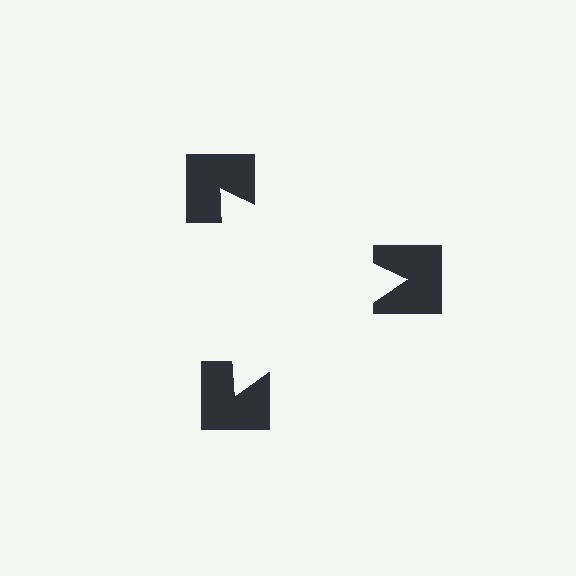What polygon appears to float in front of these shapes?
An illusory triangle — its edges are inferred from the aligned wedge cuts in the notched squares, not physically drawn.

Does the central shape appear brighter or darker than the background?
It typically appears slightly brighter than the background, even though no actual brightness change is drawn.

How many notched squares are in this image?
There are 3 — one at each vertex of the illusory triangle.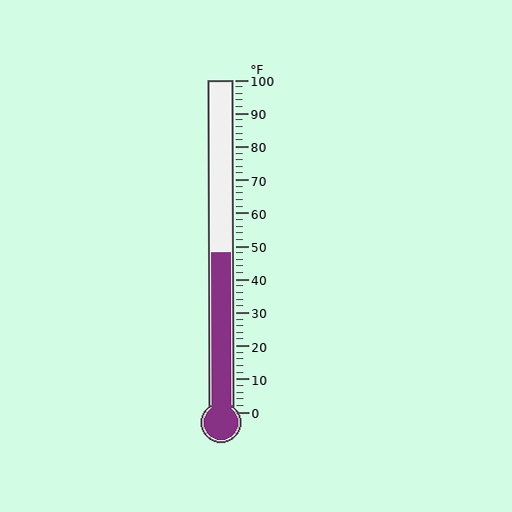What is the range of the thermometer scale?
The thermometer scale ranges from 0°F to 100°F.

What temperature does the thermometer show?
The thermometer shows approximately 48°F.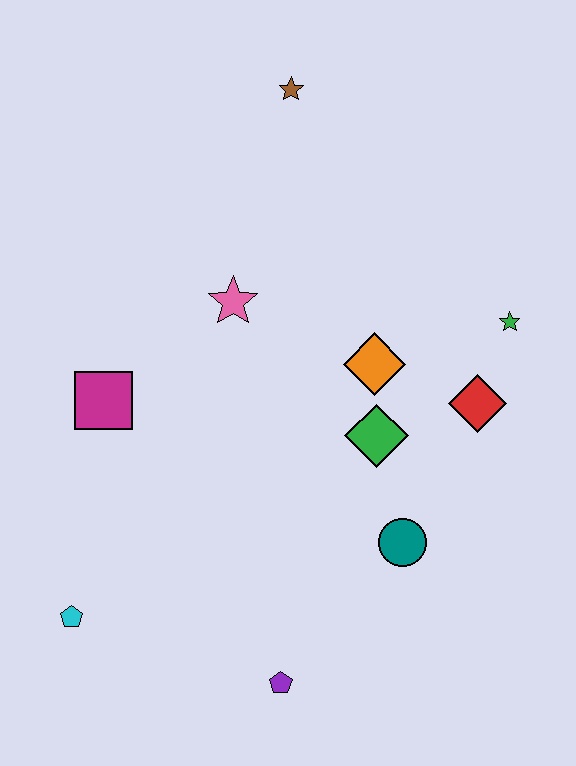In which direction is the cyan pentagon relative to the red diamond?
The cyan pentagon is to the left of the red diamond.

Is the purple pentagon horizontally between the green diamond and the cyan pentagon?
Yes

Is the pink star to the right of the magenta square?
Yes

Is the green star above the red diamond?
Yes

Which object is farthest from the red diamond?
The cyan pentagon is farthest from the red diamond.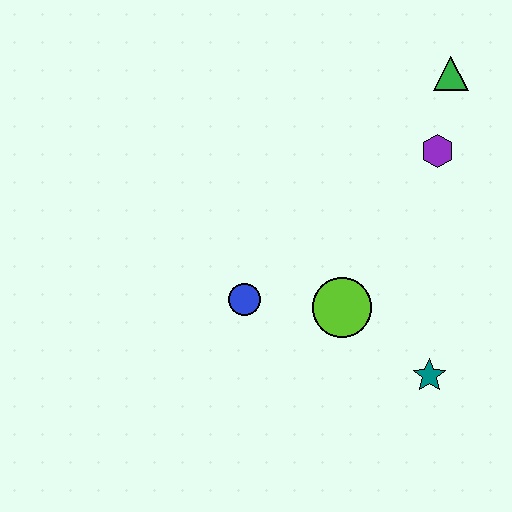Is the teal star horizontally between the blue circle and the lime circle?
No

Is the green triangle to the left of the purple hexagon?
No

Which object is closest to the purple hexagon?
The green triangle is closest to the purple hexagon.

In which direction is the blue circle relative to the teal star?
The blue circle is to the left of the teal star.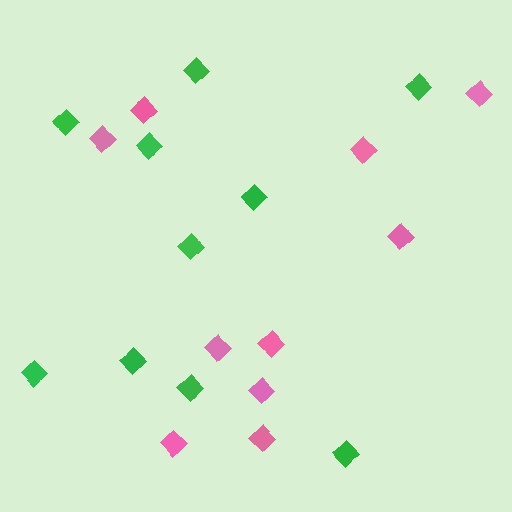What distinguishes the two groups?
There are 2 groups: one group of pink diamonds (10) and one group of green diamonds (10).